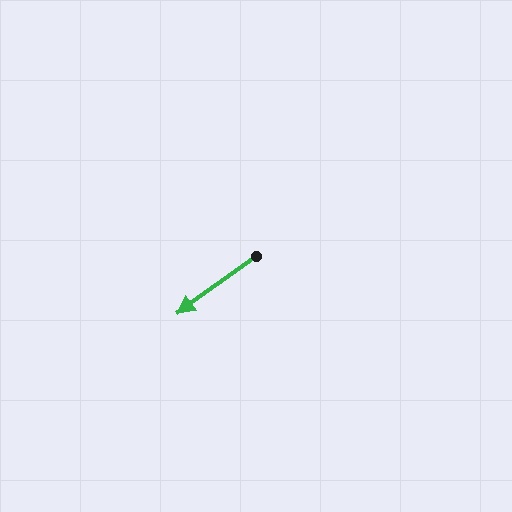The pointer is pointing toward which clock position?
Roughly 8 o'clock.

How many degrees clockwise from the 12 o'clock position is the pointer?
Approximately 234 degrees.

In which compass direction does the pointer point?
Southwest.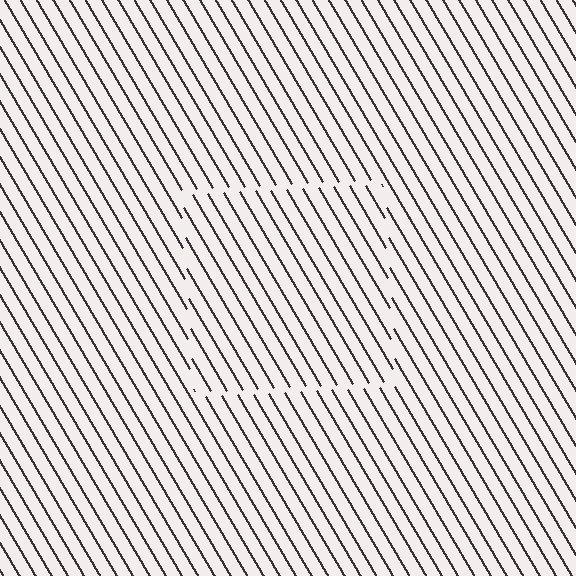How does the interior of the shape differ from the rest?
The interior of the shape contains the same grating, shifted by half a period — the contour is defined by the phase discontinuity where line-ends from the inner and outer gratings abut.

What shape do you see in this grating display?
An illusory square. The interior of the shape contains the same grating, shifted by half a period — the contour is defined by the phase discontinuity where line-ends from the inner and outer gratings abut.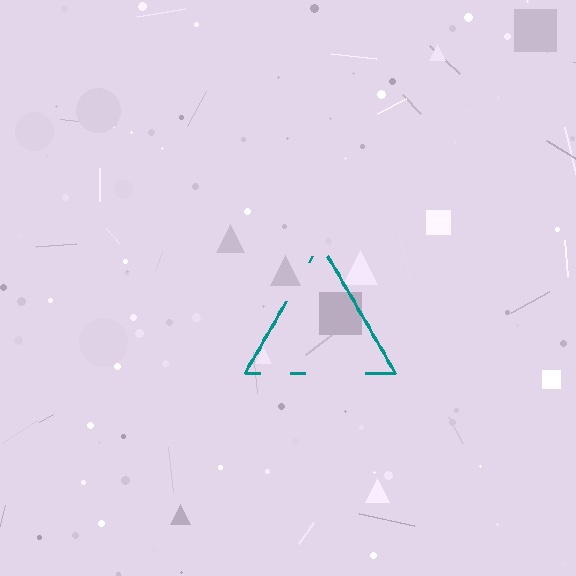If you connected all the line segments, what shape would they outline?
They would outline a triangle.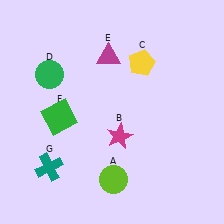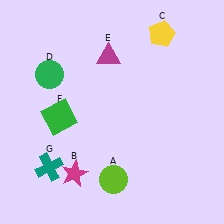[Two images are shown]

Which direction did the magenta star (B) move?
The magenta star (B) moved left.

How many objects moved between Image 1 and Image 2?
2 objects moved between the two images.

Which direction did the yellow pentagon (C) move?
The yellow pentagon (C) moved up.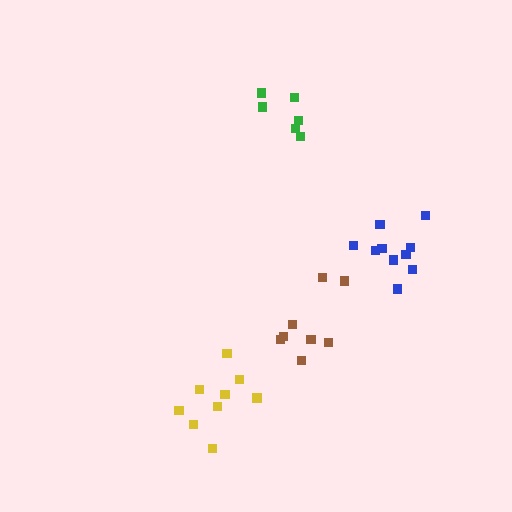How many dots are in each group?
Group 1: 8 dots, Group 2: 9 dots, Group 3: 10 dots, Group 4: 6 dots (33 total).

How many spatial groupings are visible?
There are 4 spatial groupings.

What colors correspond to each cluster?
The clusters are colored: brown, yellow, blue, green.